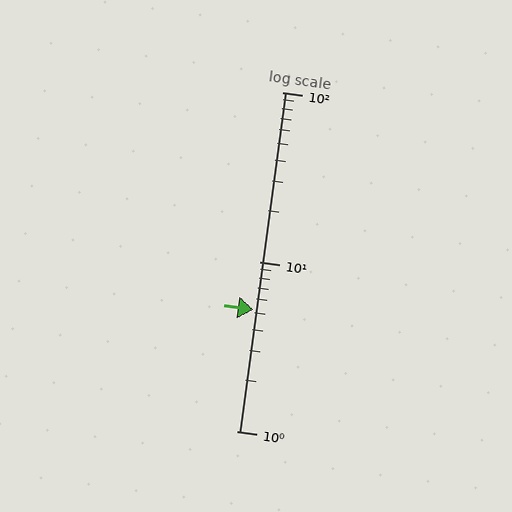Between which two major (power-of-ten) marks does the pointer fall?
The pointer is between 1 and 10.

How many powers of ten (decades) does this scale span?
The scale spans 2 decades, from 1 to 100.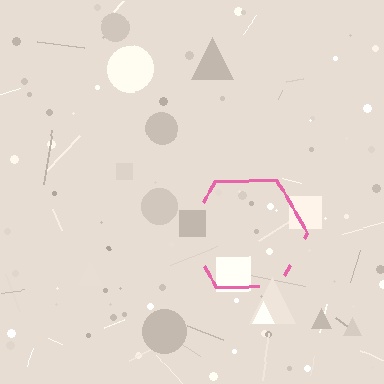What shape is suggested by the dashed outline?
The dashed outline suggests a hexagon.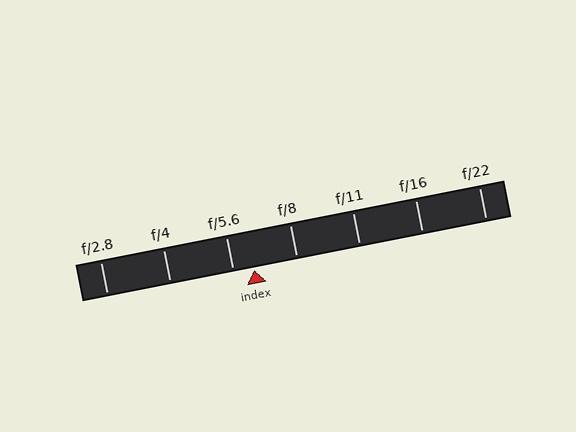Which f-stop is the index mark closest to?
The index mark is closest to f/5.6.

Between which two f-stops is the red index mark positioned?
The index mark is between f/5.6 and f/8.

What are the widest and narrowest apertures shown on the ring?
The widest aperture shown is f/2.8 and the narrowest is f/22.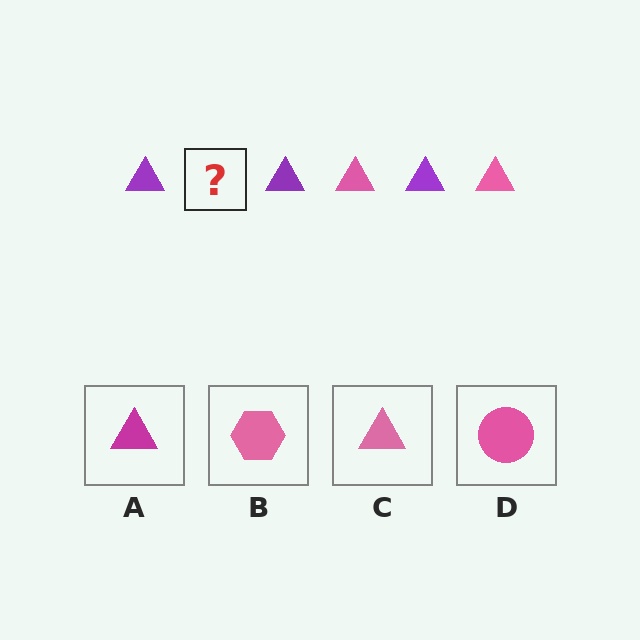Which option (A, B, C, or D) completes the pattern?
C.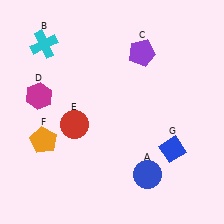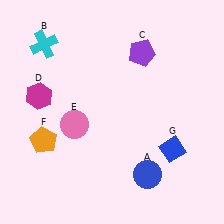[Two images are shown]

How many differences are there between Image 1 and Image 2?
There is 1 difference between the two images.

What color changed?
The circle (E) changed from red in Image 1 to pink in Image 2.